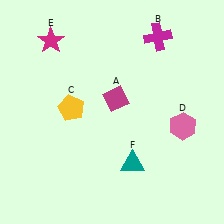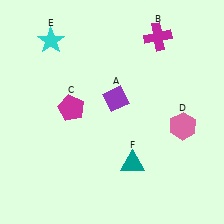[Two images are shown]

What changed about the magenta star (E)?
In Image 1, E is magenta. In Image 2, it changed to cyan.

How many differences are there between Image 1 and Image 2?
There are 3 differences between the two images.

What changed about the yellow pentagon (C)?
In Image 1, C is yellow. In Image 2, it changed to magenta.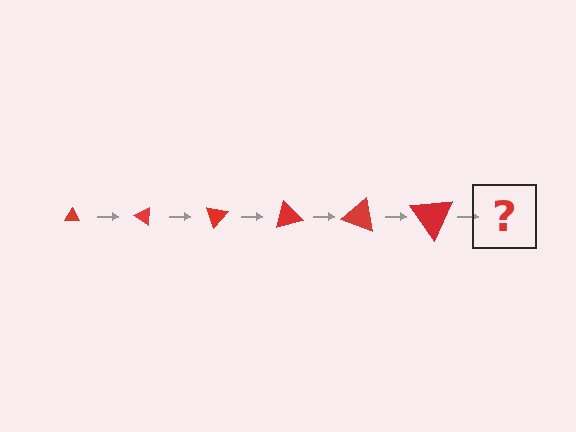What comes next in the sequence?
The next element should be a triangle, larger than the previous one and rotated 210 degrees from the start.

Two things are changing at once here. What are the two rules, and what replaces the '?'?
The two rules are that the triangle grows larger each step and it rotates 35 degrees each step. The '?' should be a triangle, larger than the previous one and rotated 210 degrees from the start.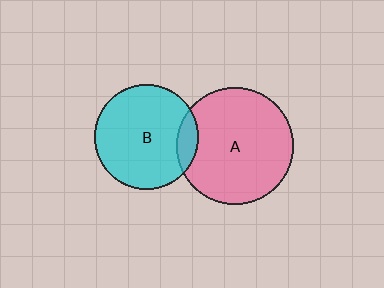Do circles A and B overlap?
Yes.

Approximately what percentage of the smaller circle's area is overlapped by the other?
Approximately 10%.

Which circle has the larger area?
Circle A (pink).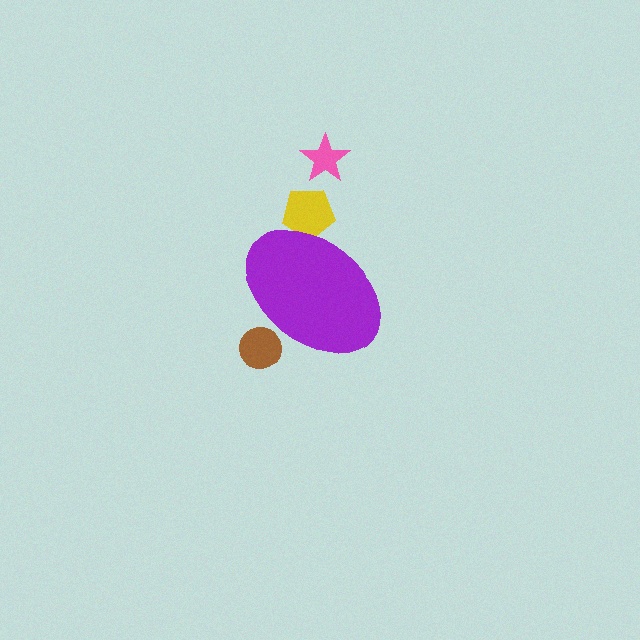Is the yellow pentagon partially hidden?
Yes, the yellow pentagon is partially hidden behind the purple ellipse.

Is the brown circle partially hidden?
Yes, the brown circle is partially hidden behind the purple ellipse.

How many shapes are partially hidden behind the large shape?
2 shapes are partially hidden.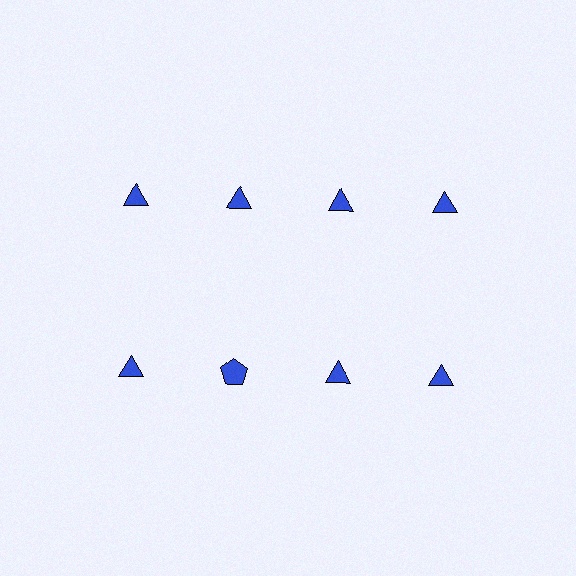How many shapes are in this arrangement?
There are 8 shapes arranged in a grid pattern.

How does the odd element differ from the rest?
It has a different shape: pentagon instead of triangle.